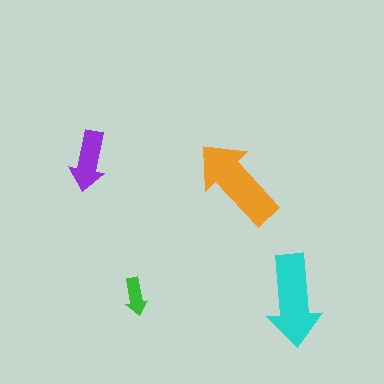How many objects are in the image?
There are 4 objects in the image.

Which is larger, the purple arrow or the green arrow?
The purple one.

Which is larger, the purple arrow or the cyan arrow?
The cyan one.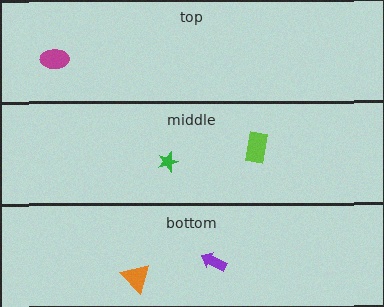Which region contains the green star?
The middle region.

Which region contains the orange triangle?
The bottom region.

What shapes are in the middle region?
The lime rectangle, the green star.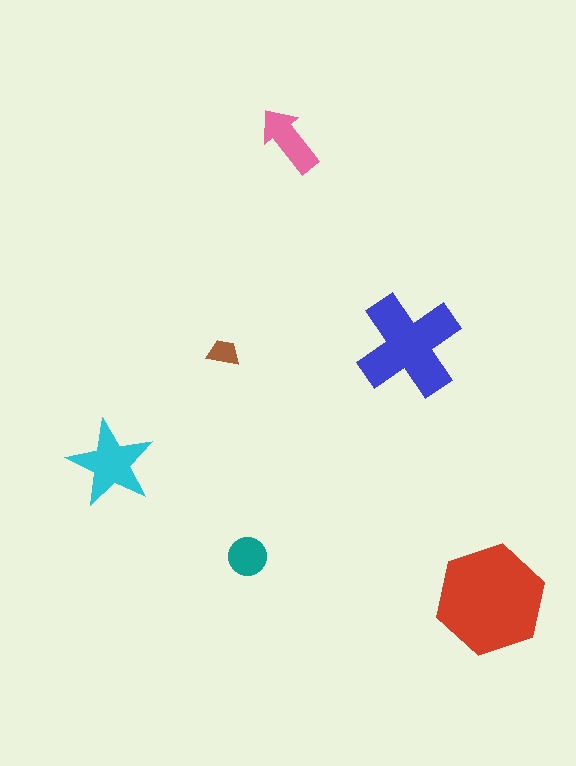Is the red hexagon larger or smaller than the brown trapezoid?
Larger.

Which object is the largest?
The red hexagon.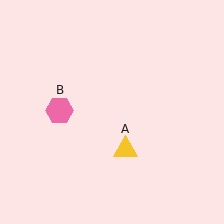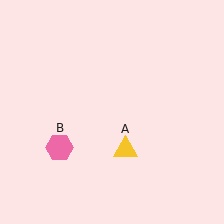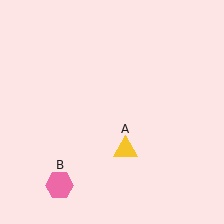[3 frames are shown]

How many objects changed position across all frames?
1 object changed position: pink hexagon (object B).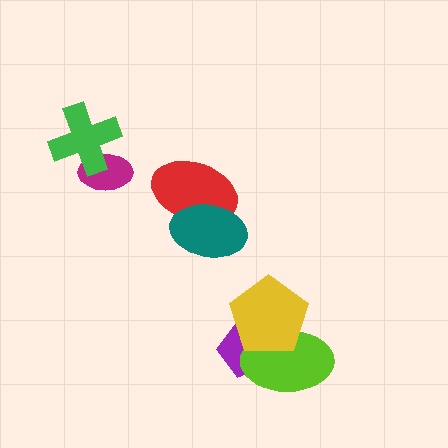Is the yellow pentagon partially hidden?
No, no other shape covers it.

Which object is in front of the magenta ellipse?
The green cross is in front of the magenta ellipse.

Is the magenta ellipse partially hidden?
Yes, it is partially covered by another shape.